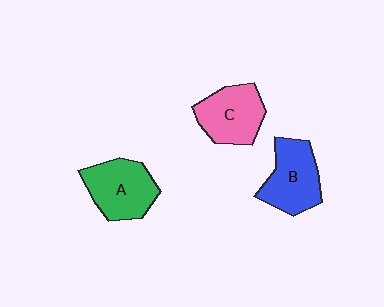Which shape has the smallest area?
Shape C (pink).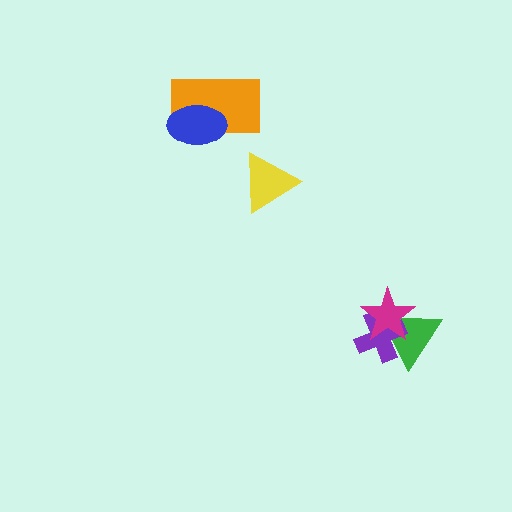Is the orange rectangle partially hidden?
Yes, it is partially covered by another shape.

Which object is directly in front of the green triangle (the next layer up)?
The purple cross is directly in front of the green triangle.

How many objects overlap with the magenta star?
2 objects overlap with the magenta star.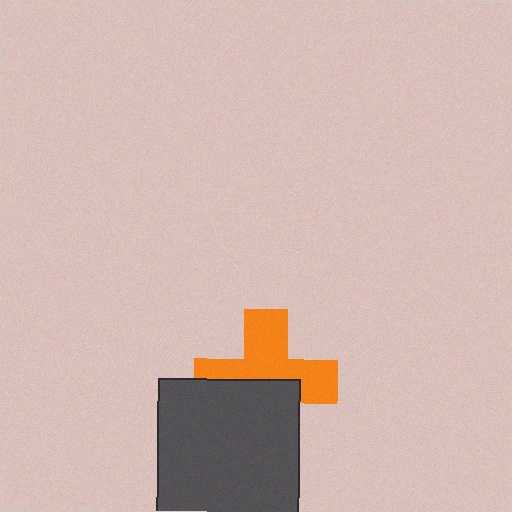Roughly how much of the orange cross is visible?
About half of it is visible (roughly 56%).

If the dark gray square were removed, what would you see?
You would see the complete orange cross.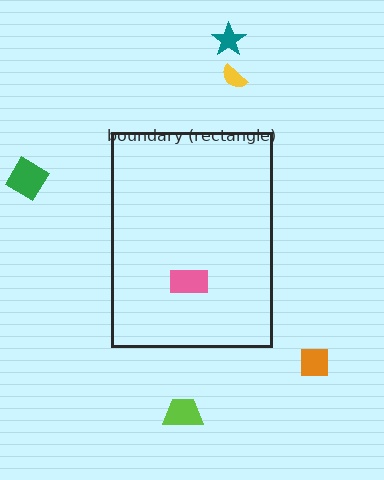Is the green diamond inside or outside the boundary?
Outside.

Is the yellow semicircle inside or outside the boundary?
Outside.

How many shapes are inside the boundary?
1 inside, 5 outside.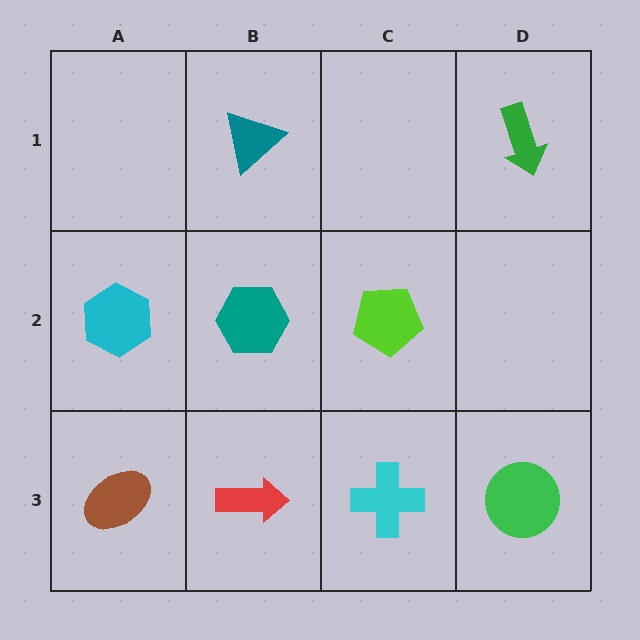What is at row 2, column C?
A lime pentagon.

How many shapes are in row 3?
4 shapes.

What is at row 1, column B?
A teal triangle.